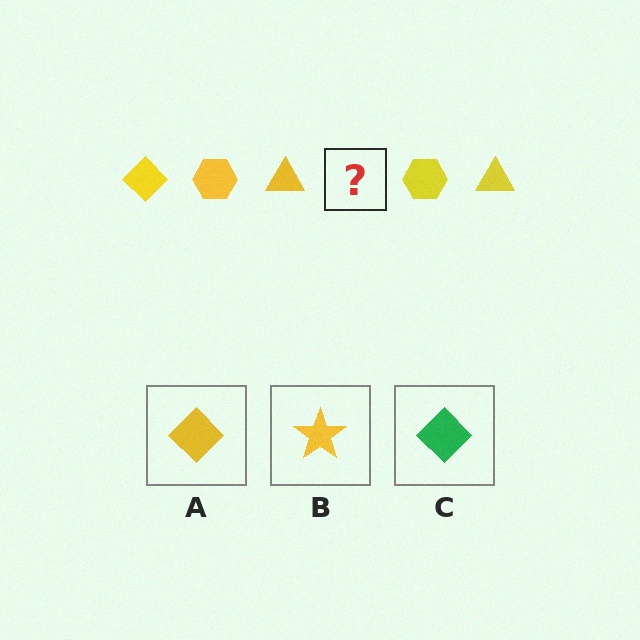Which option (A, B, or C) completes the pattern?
A.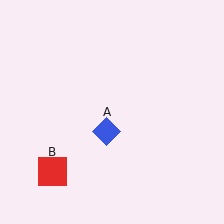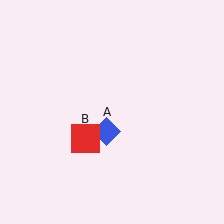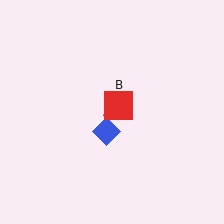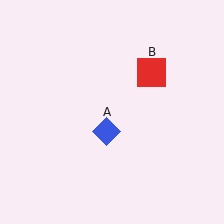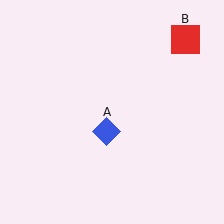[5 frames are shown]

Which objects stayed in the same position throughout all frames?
Blue diamond (object A) remained stationary.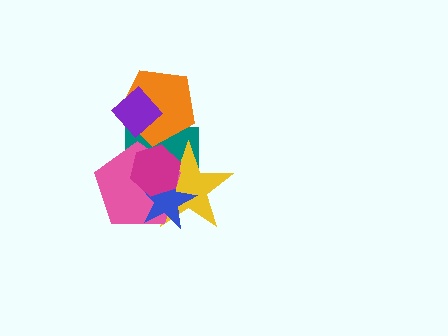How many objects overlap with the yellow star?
4 objects overlap with the yellow star.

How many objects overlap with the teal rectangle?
6 objects overlap with the teal rectangle.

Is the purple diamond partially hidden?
No, no other shape covers it.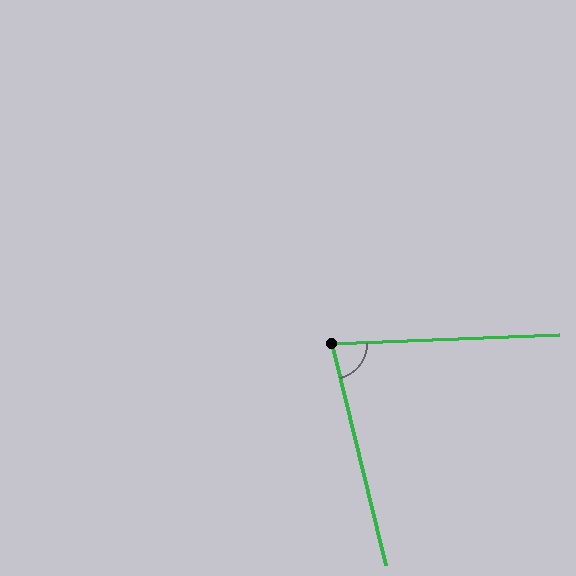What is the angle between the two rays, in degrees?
Approximately 79 degrees.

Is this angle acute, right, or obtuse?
It is acute.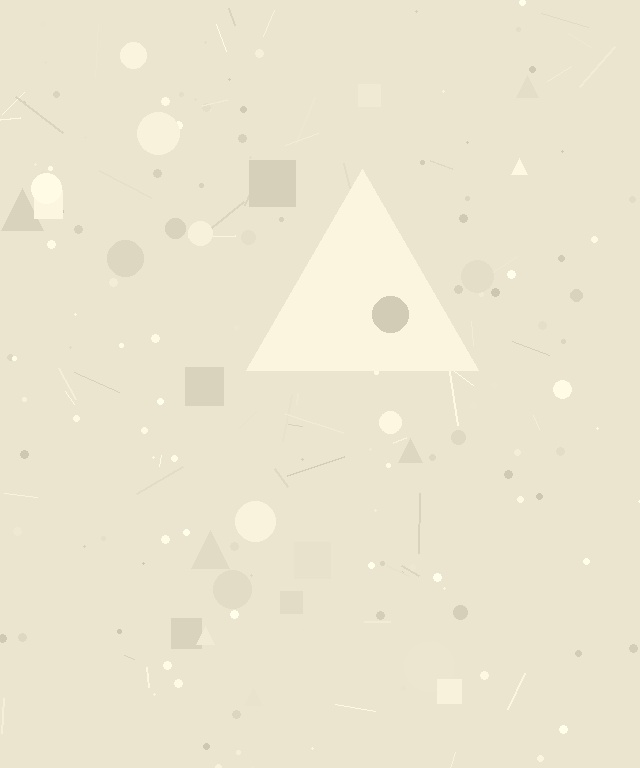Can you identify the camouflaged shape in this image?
The camouflaged shape is a triangle.